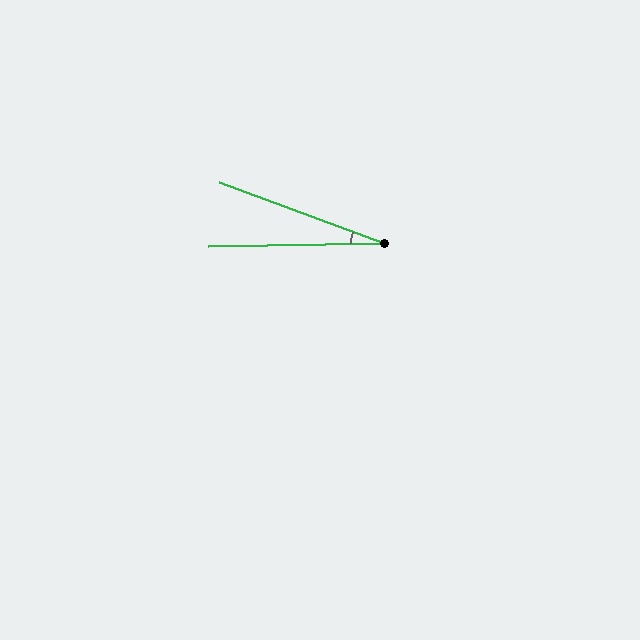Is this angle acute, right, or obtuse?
It is acute.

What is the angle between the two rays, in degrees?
Approximately 21 degrees.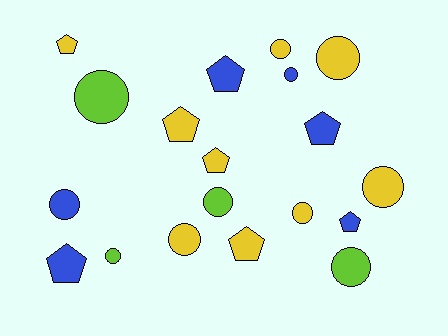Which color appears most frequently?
Yellow, with 9 objects.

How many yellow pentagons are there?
There are 4 yellow pentagons.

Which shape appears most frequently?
Circle, with 11 objects.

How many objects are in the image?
There are 19 objects.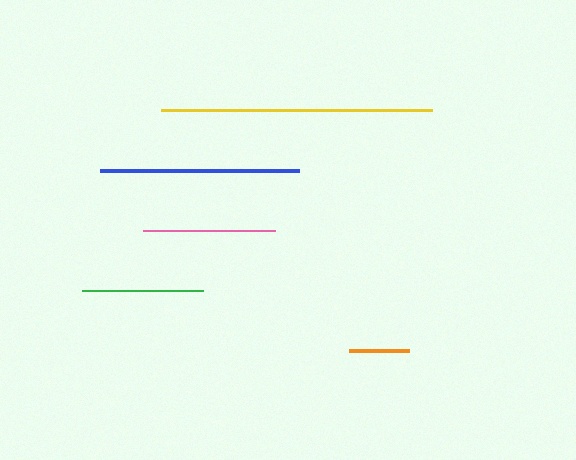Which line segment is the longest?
The yellow line is the longest at approximately 271 pixels.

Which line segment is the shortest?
The orange line is the shortest at approximately 60 pixels.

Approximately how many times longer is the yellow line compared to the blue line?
The yellow line is approximately 1.4 times the length of the blue line.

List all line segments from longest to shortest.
From longest to shortest: yellow, blue, pink, green, orange.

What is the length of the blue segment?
The blue segment is approximately 199 pixels long.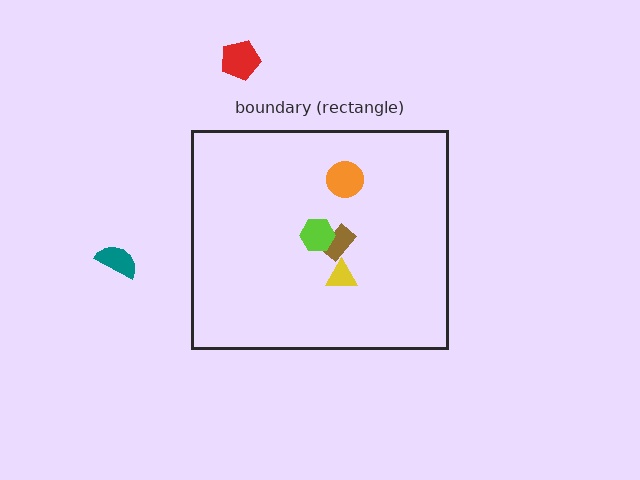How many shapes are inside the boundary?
4 inside, 2 outside.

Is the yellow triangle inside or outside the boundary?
Inside.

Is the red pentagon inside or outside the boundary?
Outside.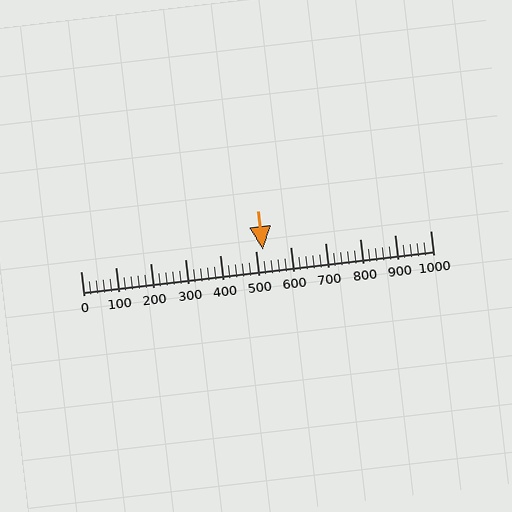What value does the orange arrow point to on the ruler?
The orange arrow points to approximately 520.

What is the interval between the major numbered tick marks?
The major tick marks are spaced 100 units apart.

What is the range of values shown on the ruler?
The ruler shows values from 0 to 1000.